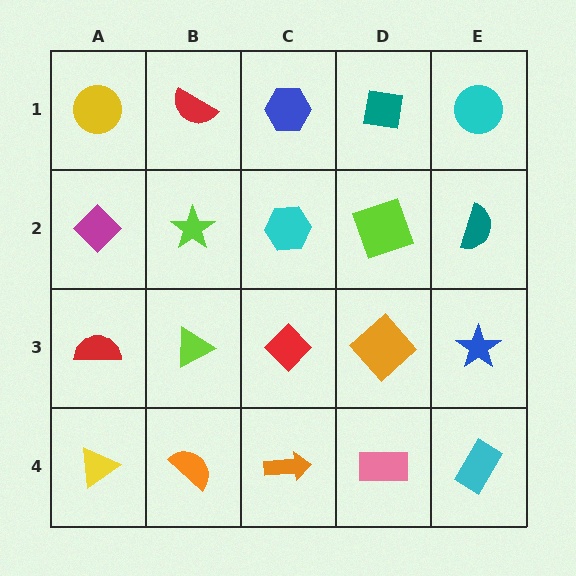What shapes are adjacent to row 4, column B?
A lime triangle (row 3, column B), a yellow triangle (row 4, column A), an orange arrow (row 4, column C).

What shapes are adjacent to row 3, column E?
A teal semicircle (row 2, column E), a cyan rectangle (row 4, column E), an orange diamond (row 3, column D).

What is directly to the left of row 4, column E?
A pink rectangle.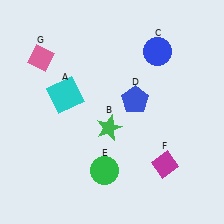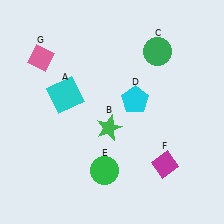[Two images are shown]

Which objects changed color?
C changed from blue to green. D changed from blue to cyan.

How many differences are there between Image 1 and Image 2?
There are 2 differences between the two images.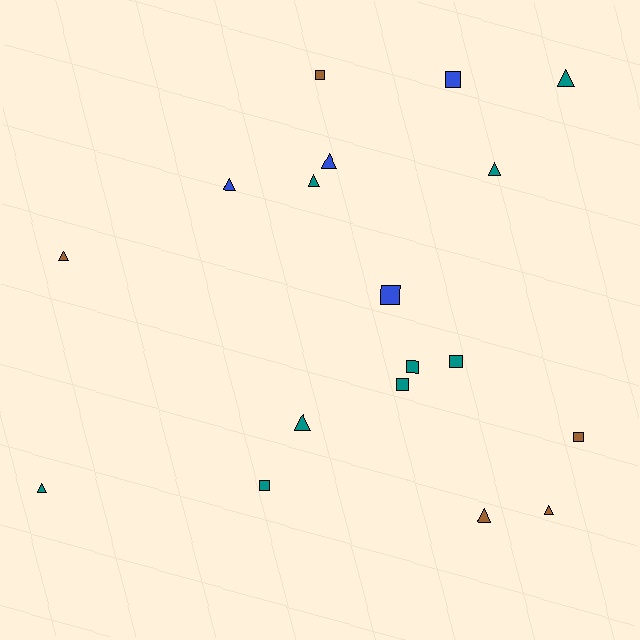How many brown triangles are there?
There are 3 brown triangles.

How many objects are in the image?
There are 18 objects.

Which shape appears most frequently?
Triangle, with 10 objects.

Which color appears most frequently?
Teal, with 9 objects.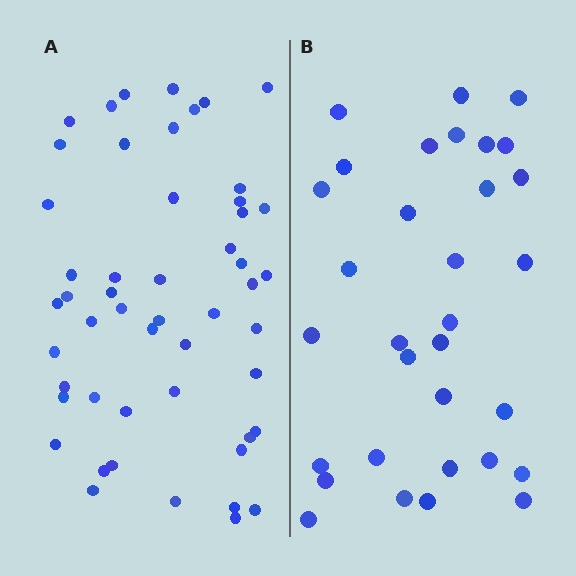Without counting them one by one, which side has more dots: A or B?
Region A (the left region) has more dots.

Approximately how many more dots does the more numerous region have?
Region A has approximately 20 more dots than region B.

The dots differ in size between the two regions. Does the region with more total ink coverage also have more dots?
No. Region B has more total ink coverage because its dots are larger, but region A actually contains more individual dots. Total area can be misleading — the number of items is what matters here.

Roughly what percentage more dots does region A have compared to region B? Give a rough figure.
About 60% more.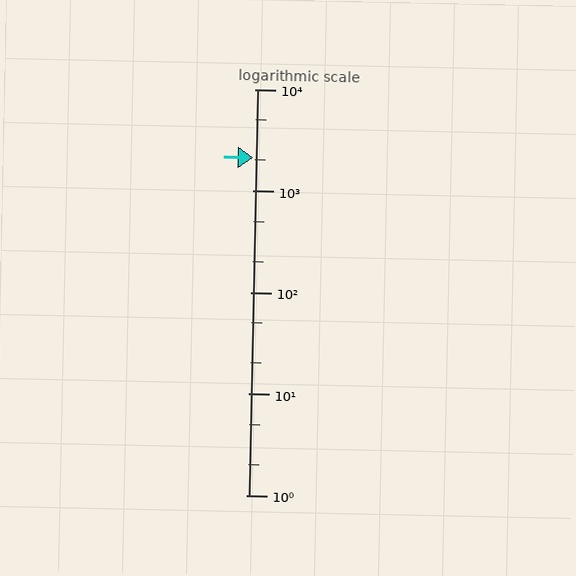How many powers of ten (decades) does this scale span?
The scale spans 4 decades, from 1 to 10000.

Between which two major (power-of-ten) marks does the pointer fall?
The pointer is between 1000 and 10000.